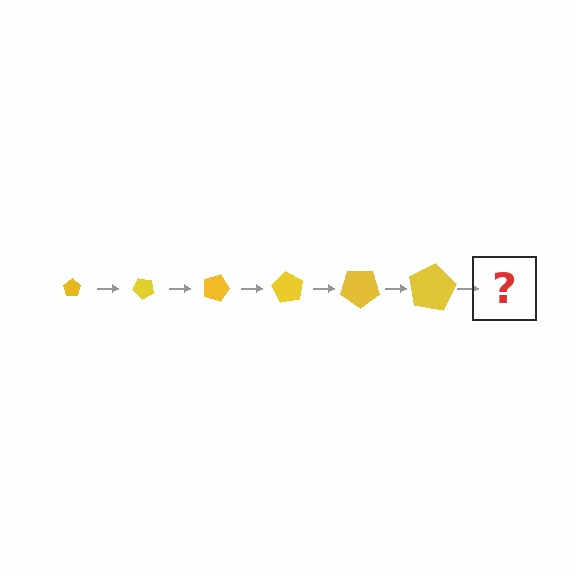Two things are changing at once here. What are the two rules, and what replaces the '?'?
The two rules are that the pentagon grows larger each step and it rotates 45 degrees each step. The '?' should be a pentagon, larger than the previous one and rotated 270 degrees from the start.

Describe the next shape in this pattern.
It should be a pentagon, larger than the previous one and rotated 270 degrees from the start.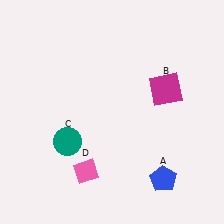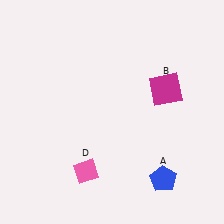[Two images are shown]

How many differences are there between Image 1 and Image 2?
There is 1 difference between the two images.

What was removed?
The teal circle (C) was removed in Image 2.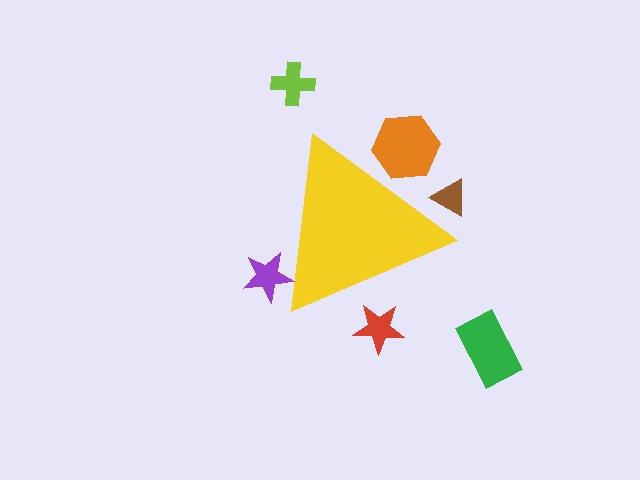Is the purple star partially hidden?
Yes, the purple star is partially hidden behind the yellow triangle.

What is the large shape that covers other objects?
A yellow triangle.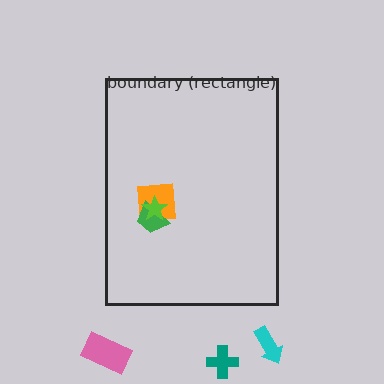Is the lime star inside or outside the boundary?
Inside.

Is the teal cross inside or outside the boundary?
Outside.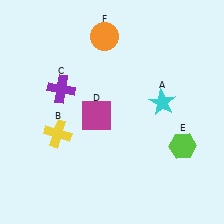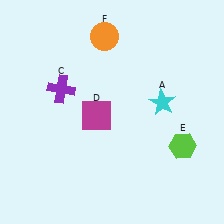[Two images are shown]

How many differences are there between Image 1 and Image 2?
There is 1 difference between the two images.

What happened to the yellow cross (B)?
The yellow cross (B) was removed in Image 2. It was in the bottom-left area of Image 1.